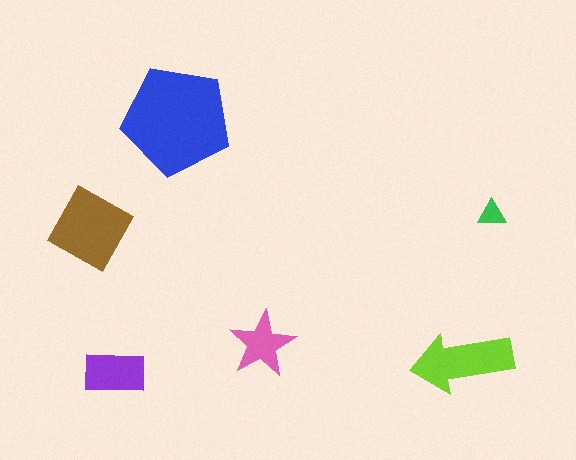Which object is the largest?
The blue pentagon.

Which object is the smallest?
The green triangle.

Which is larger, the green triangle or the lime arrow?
The lime arrow.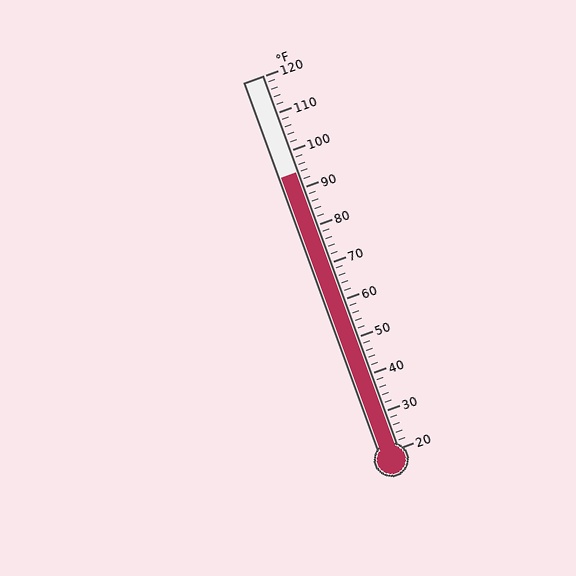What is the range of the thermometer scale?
The thermometer scale ranges from 20°F to 120°F.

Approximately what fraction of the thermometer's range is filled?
The thermometer is filled to approximately 75% of its range.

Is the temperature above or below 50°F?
The temperature is above 50°F.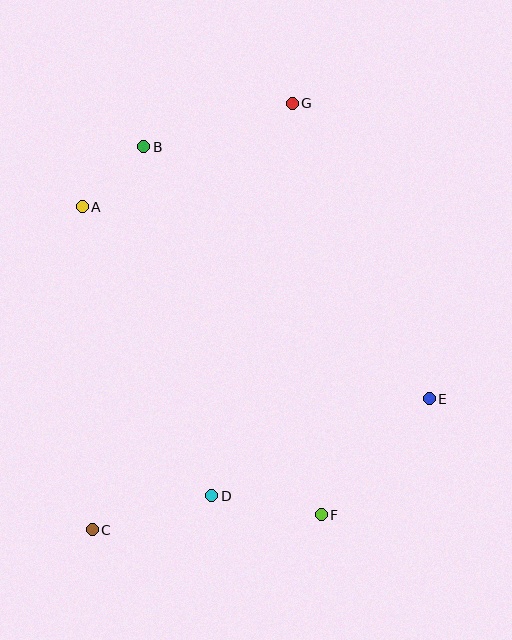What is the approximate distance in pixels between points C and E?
The distance between C and E is approximately 362 pixels.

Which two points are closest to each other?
Points A and B are closest to each other.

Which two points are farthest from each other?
Points C and G are farthest from each other.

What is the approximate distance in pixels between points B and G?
The distance between B and G is approximately 155 pixels.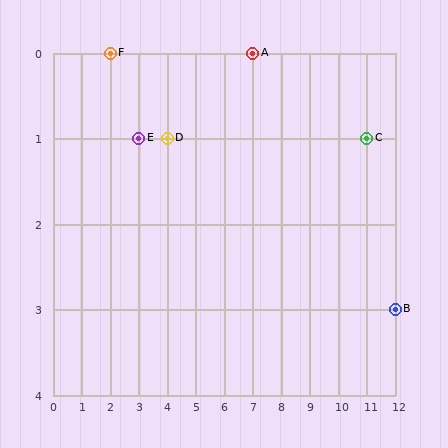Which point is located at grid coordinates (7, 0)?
Point A is at (7, 0).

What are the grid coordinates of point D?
Point D is at grid coordinates (4, 1).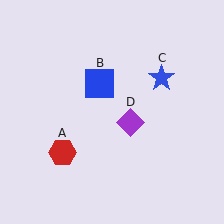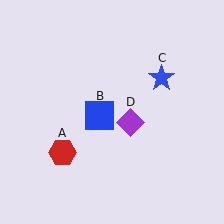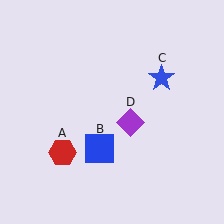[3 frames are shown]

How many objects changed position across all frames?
1 object changed position: blue square (object B).